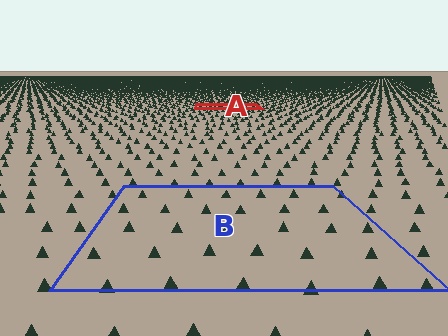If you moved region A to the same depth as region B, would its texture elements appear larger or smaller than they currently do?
They would appear larger. At a closer depth, the same texture elements are projected at a bigger on-screen size.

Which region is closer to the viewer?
Region B is closer. The texture elements there are larger and more spread out.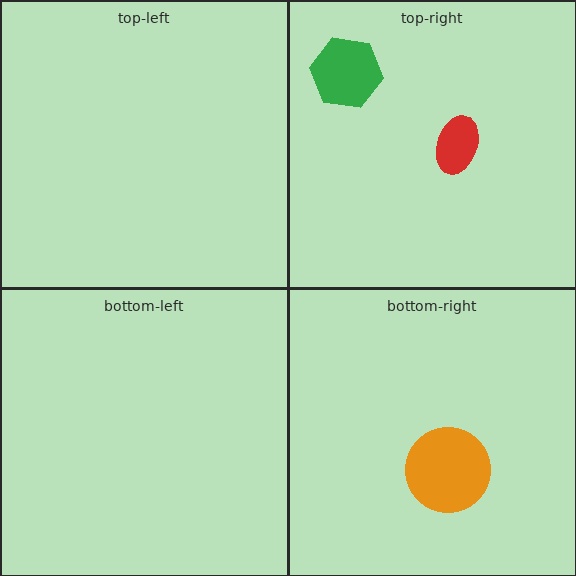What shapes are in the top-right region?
The green hexagon, the red ellipse.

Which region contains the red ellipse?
The top-right region.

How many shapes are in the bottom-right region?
1.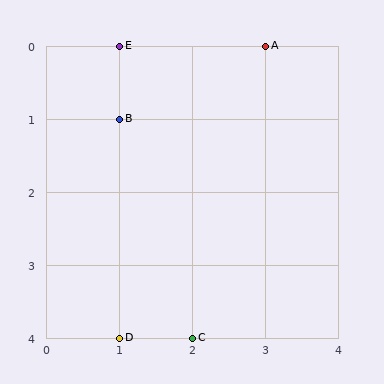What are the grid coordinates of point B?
Point B is at grid coordinates (1, 1).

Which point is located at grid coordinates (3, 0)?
Point A is at (3, 0).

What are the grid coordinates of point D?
Point D is at grid coordinates (1, 4).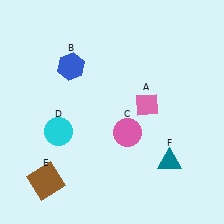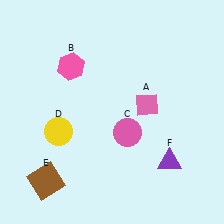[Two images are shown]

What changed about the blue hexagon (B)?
In Image 1, B is blue. In Image 2, it changed to pink.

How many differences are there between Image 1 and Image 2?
There are 3 differences between the two images.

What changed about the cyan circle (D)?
In Image 1, D is cyan. In Image 2, it changed to yellow.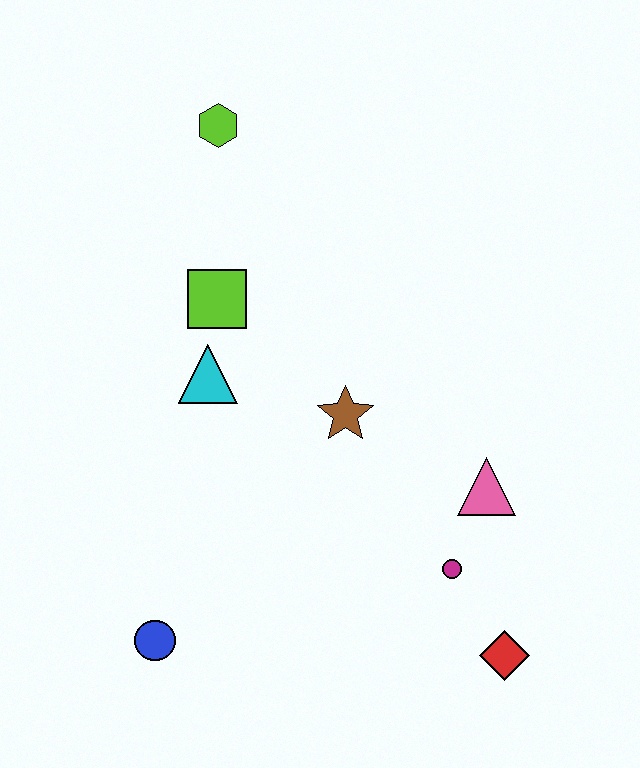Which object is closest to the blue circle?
The cyan triangle is closest to the blue circle.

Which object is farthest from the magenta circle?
The lime hexagon is farthest from the magenta circle.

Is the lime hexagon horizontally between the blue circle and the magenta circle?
Yes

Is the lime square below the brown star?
No